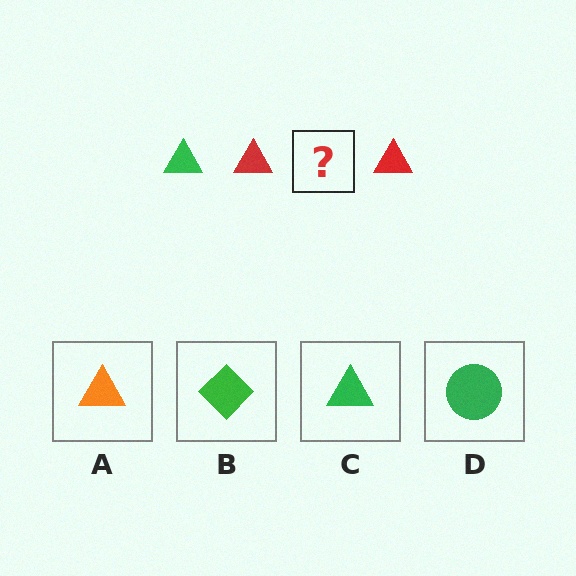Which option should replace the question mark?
Option C.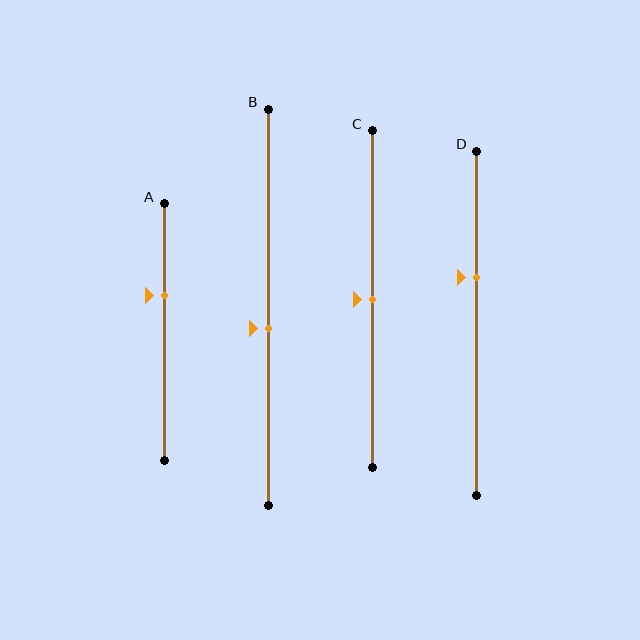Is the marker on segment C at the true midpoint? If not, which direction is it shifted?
Yes, the marker on segment C is at the true midpoint.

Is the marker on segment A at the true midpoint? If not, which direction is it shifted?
No, the marker on segment A is shifted upward by about 14% of the segment length.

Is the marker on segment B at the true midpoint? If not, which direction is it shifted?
No, the marker on segment B is shifted downward by about 5% of the segment length.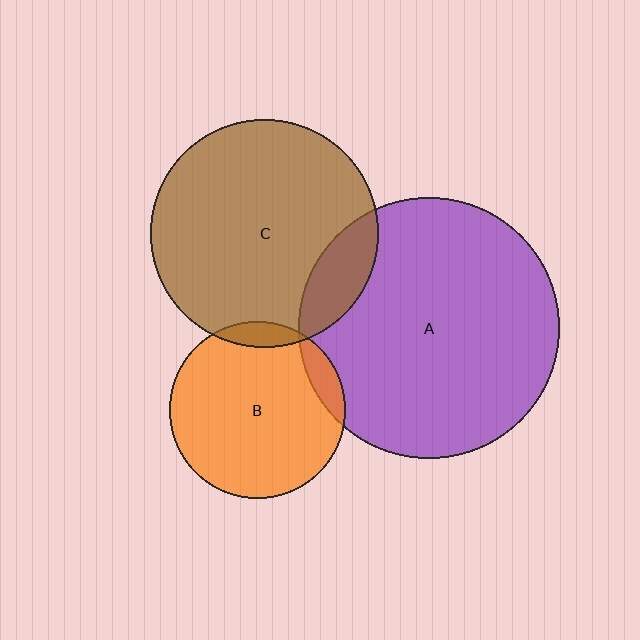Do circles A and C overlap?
Yes.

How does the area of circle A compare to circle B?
Approximately 2.2 times.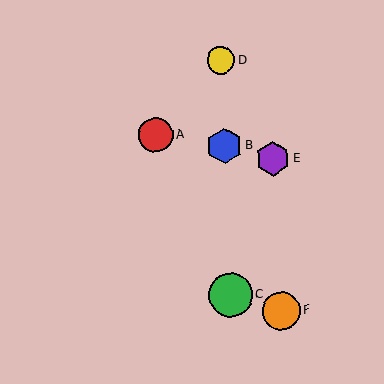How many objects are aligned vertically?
3 objects (B, C, D) are aligned vertically.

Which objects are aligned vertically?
Objects B, C, D are aligned vertically.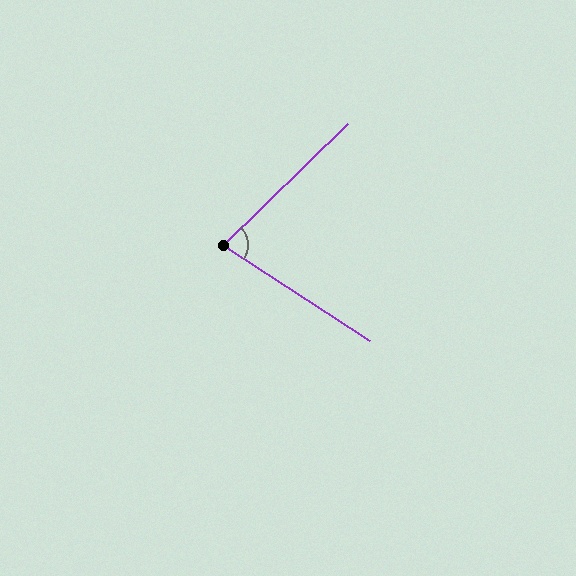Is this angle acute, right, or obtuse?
It is acute.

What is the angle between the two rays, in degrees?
Approximately 77 degrees.